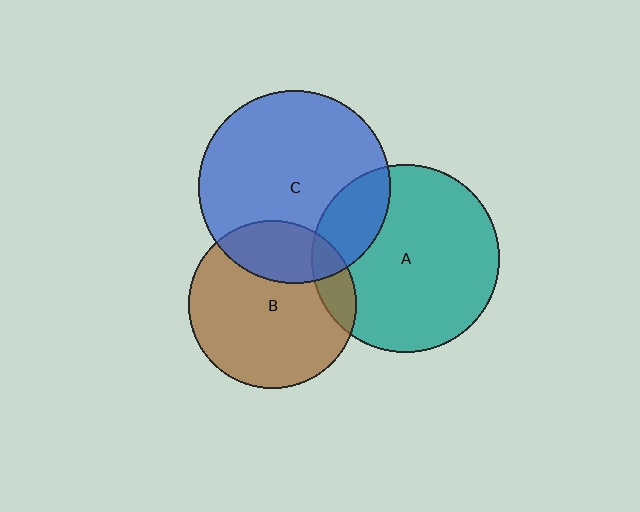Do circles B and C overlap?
Yes.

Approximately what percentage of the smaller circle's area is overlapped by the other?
Approximately 25%.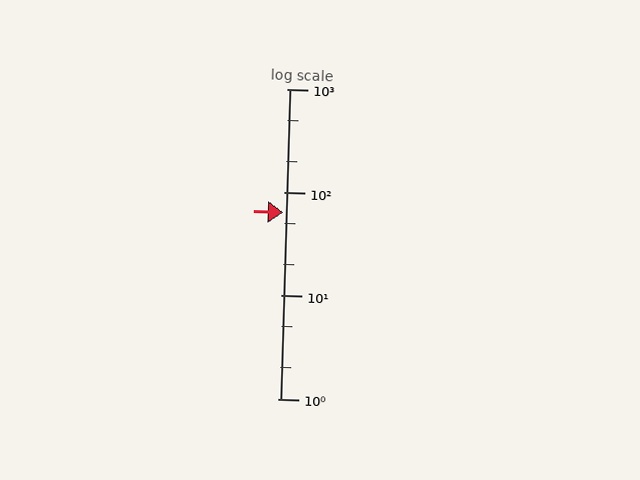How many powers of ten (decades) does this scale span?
The scale spans 3 decades, from 1 to 1000.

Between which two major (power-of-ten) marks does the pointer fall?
The pointer is between 10 and 100.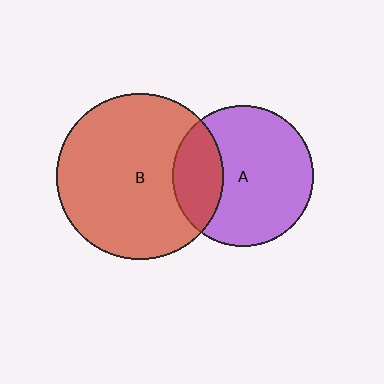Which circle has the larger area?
Circle B (red).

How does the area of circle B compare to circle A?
Approximately 1.4 times.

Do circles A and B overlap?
Yes.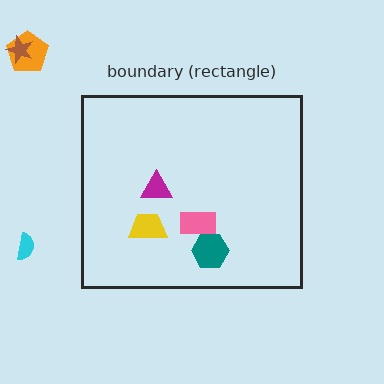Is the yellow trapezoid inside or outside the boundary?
Inside.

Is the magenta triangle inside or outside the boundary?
Inside.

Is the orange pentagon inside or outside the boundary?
Outside.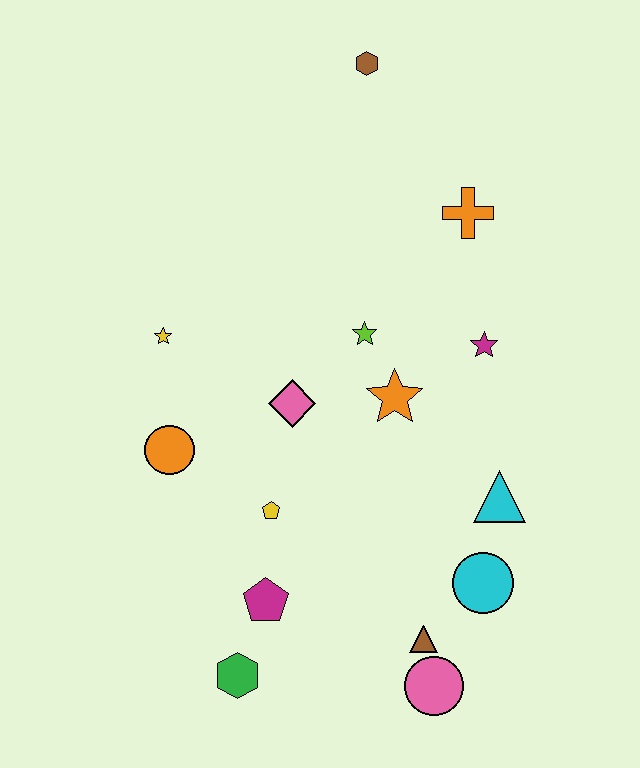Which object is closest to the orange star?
The lime star is closest to the orange star.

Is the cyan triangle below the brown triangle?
No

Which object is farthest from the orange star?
The brown hexagon is farthest from the orange star.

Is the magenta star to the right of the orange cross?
Yes